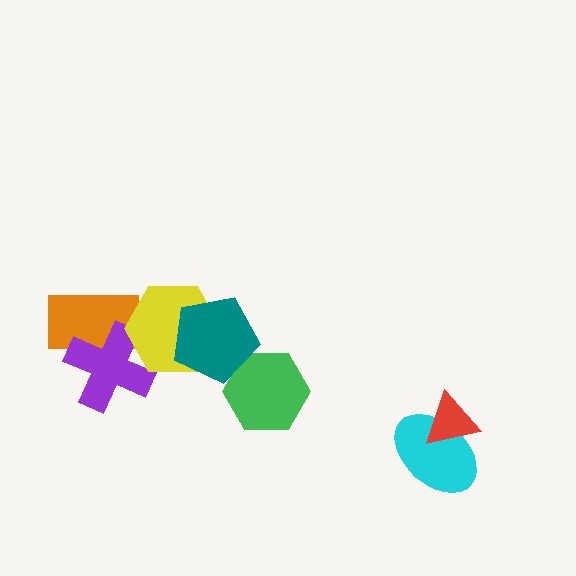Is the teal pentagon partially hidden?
No, no other shape covers it.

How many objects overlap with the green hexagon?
1 object overlaps with the green hexagon.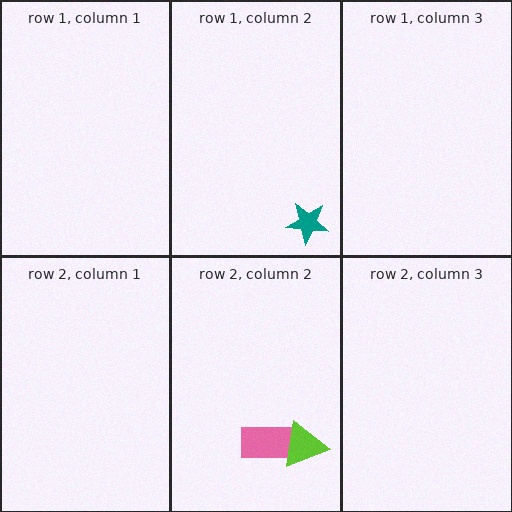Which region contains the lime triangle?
The row 2, column 2 region.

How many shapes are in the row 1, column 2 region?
1.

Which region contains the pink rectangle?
The row 2, column 2 region.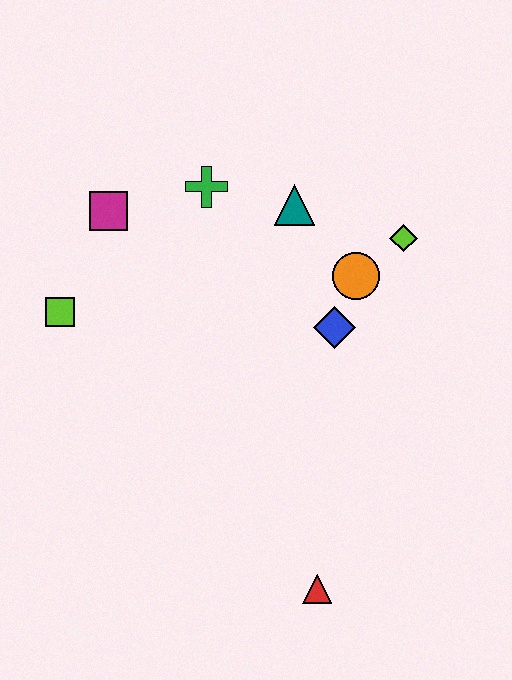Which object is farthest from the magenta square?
The red triangle is farthest from the magenta square.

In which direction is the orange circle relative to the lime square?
The orange circle is to the right of the lime square.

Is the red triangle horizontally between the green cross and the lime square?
No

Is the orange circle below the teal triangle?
Yes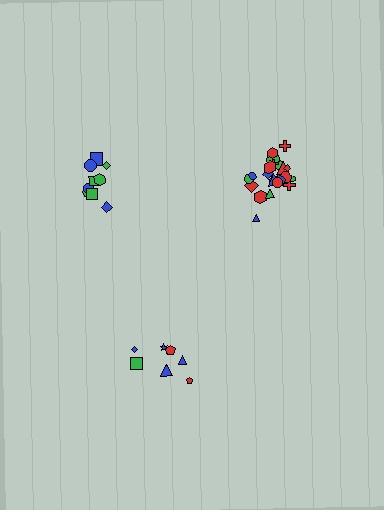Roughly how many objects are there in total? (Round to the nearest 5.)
Roughly 40 objects in total.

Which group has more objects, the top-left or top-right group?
The top-right group.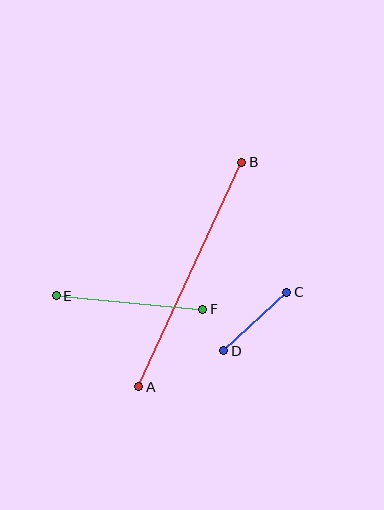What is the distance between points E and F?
The distance is approximately 147 pixels.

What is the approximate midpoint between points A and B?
The midpoint is at approximately (190, 274) pixels.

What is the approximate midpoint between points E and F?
The midpoint is at approximately (130, 303) pixels.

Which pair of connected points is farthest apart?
Points A and B are farthest apart.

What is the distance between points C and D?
The distance is approximately 86 pixels.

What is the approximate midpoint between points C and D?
The midpoint is at approximately (255, 321) pixels.